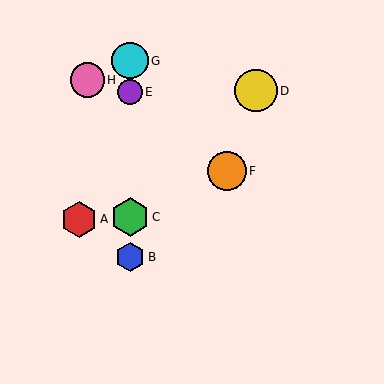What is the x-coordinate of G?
Object G is at x≈130.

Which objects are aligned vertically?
Objects B, C, E, G are aligned vertically.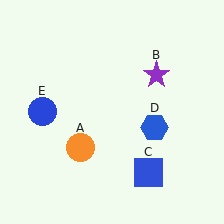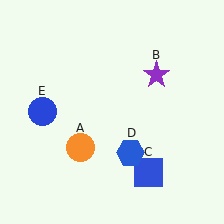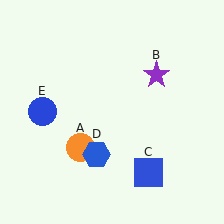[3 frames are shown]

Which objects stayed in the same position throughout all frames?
Orange circle (object A) and purple star (object B) and blue square (object C) and blue circle (object E) remained stationary.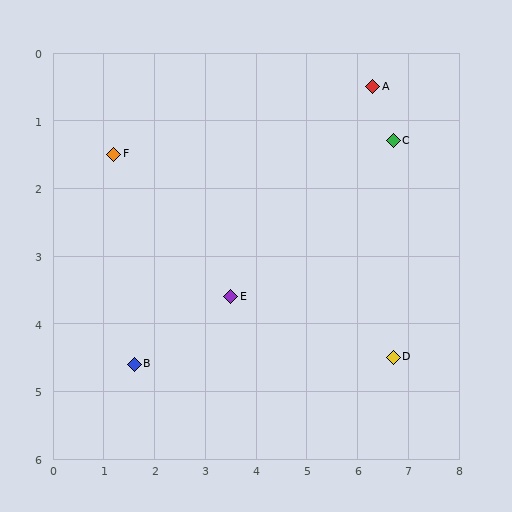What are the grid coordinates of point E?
Point E is at approximately (3.5, 3.6).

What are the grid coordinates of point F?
Point F is at approximately (1.2, 1.5).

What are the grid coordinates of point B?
Point B is at approximately (1.6, 4.6).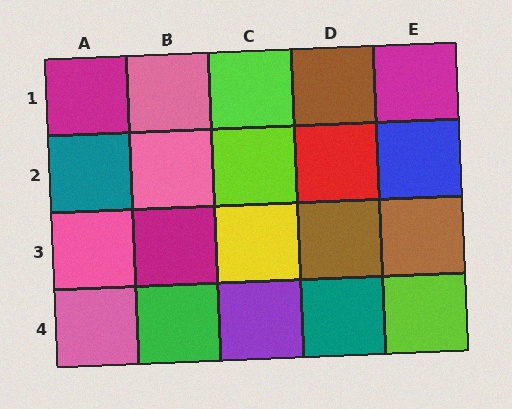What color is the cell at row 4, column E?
Lime.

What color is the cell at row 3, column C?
Yellow.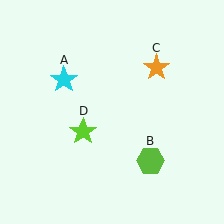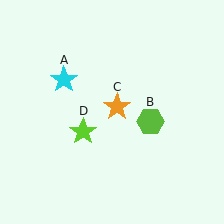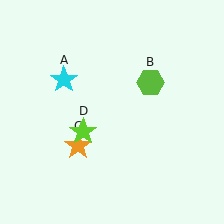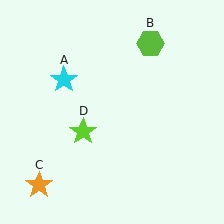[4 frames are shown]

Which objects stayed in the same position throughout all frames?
Cyan star (object A) and lime star (object D) remained stationary.